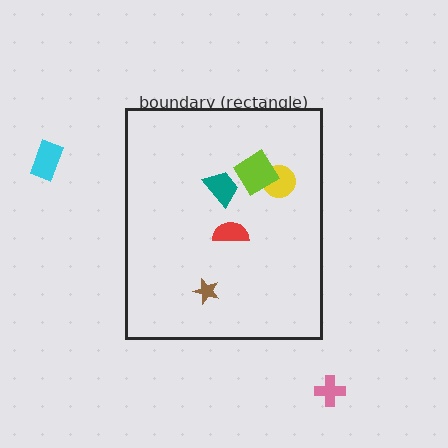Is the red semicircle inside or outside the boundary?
Inside.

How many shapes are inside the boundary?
5 inside, 2 outside.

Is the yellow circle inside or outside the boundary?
Inside.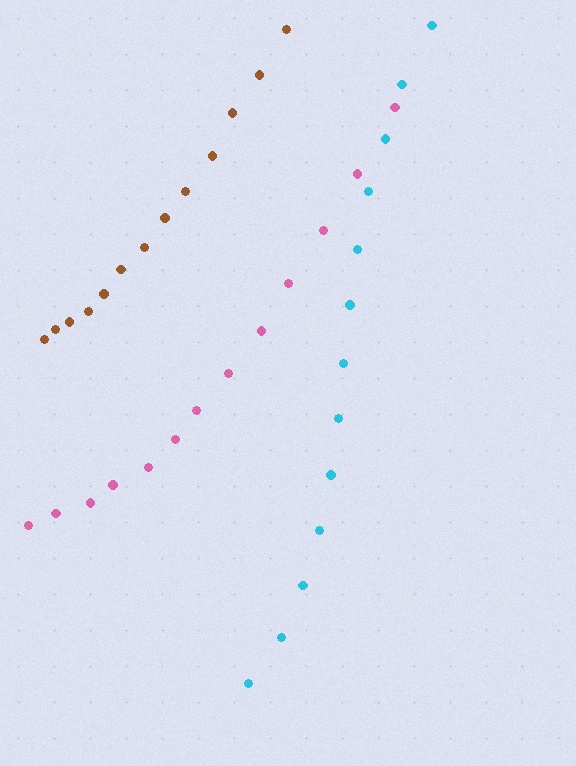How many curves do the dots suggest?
There are 3 distinct paths.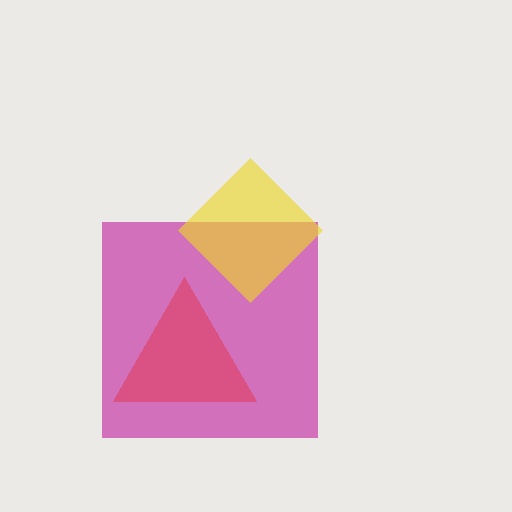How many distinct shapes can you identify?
There are 3 distinct shapes: a magenta square, a yellow diamond, a red triangle.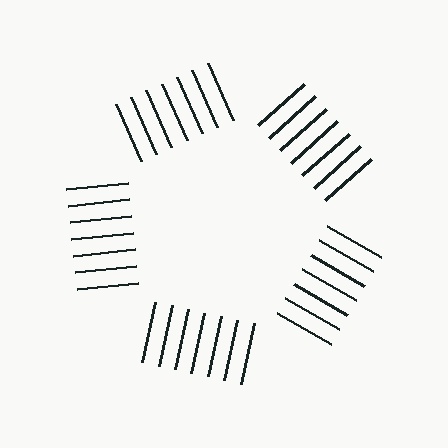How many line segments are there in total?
35 — 7 along each of the 5 edges.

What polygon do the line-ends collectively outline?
An illusory pentagon — the line segments terminate on its edges but no continuous stroke is drawn.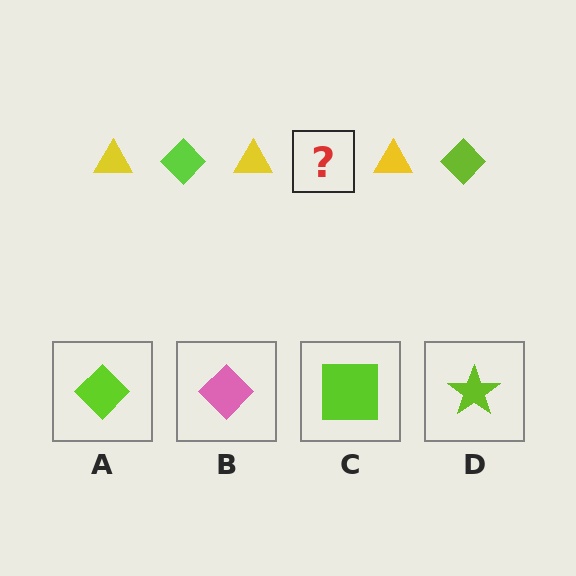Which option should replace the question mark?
Option A.